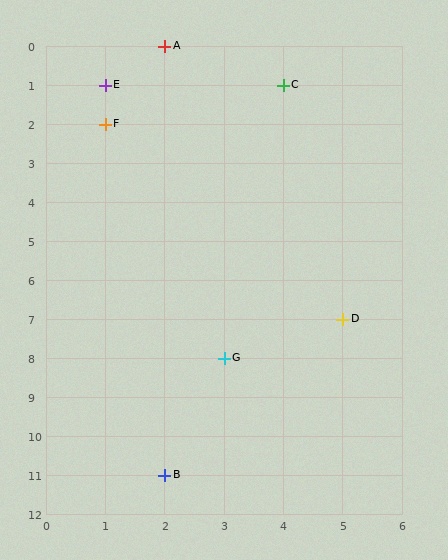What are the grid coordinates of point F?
Point F is at grid coordinates (1, 2).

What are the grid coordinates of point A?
Point A is at grid coordinates (2, 0).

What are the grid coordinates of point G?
Point G is at grid coordinates (3, 8).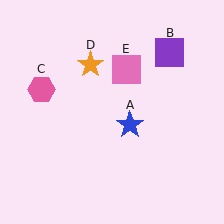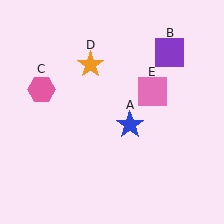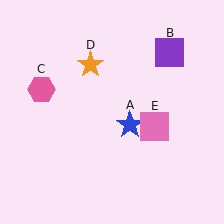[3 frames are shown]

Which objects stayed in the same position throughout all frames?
Blue star (object A) and purple square (object B) and pink hexagon (object C) and orange star (object D) remained stationary.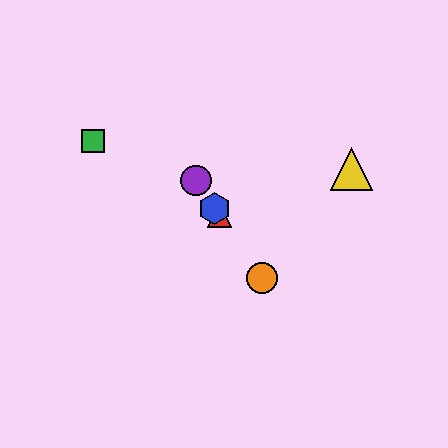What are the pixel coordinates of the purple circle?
The purple circle is at (196, 180).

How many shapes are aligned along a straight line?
4 shapes (the red triangle, the blue hexagon, the purple circle, the orange circle) are aligned along a straight line.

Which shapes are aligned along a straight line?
The red triangle, the blue hexagon, the purple circle, the orange circle are aligned along a straight line.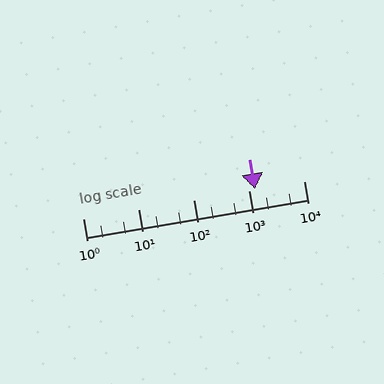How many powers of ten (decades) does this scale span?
The scale spans 4 decades, from 1 to 10000.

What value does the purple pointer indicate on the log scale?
The pointer indicates approximately 1300.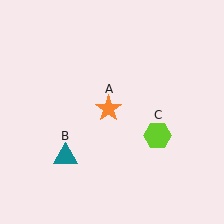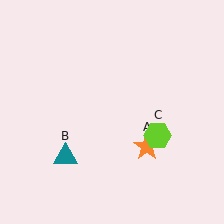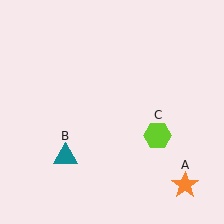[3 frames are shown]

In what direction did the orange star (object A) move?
The orange star (object A) moved down and to the right.